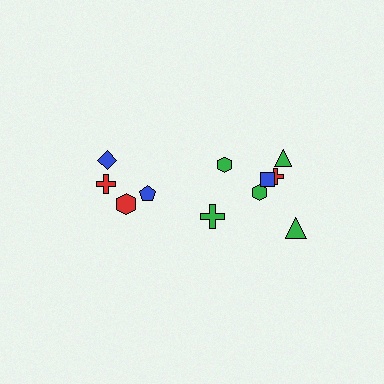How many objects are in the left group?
There are 4 objects.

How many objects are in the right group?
There are 7 objects.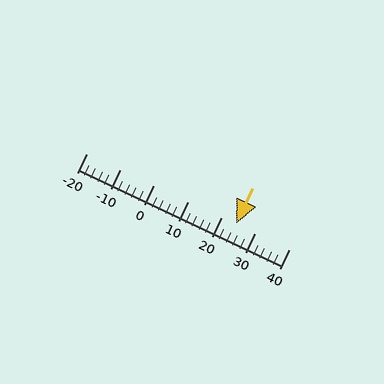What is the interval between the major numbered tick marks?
The major tick marks are spaced 10 units apart.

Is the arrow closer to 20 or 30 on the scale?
The arrow is closer to 20.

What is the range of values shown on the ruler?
The ruler shows values from -20 to 40.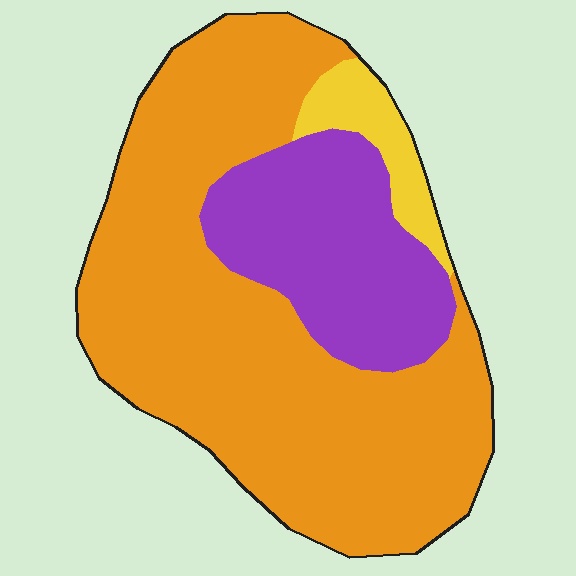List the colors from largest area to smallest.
From largest to smallest: orange, purple, yellow.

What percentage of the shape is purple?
Purple covers about 25% of the shape.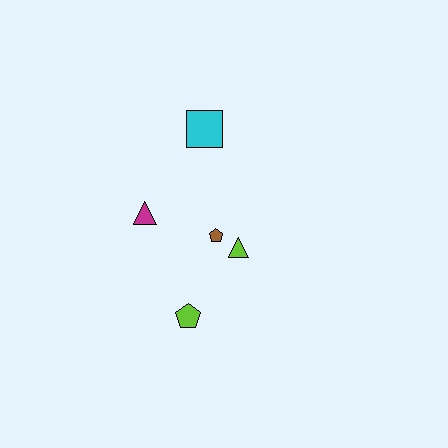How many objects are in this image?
There are 5 objects.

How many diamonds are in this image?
There are no diamonds.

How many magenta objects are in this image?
There is 1 magenta object.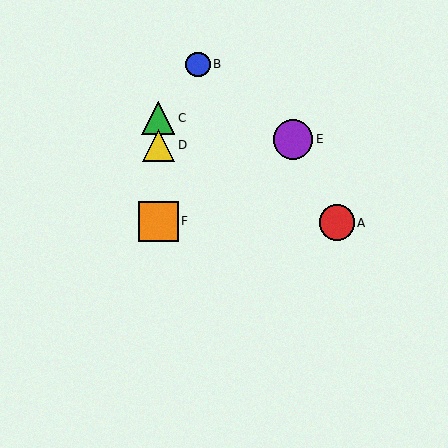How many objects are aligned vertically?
3 objects (C, D, F) are aligned vertically.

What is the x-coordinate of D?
Object D is at x≈158.